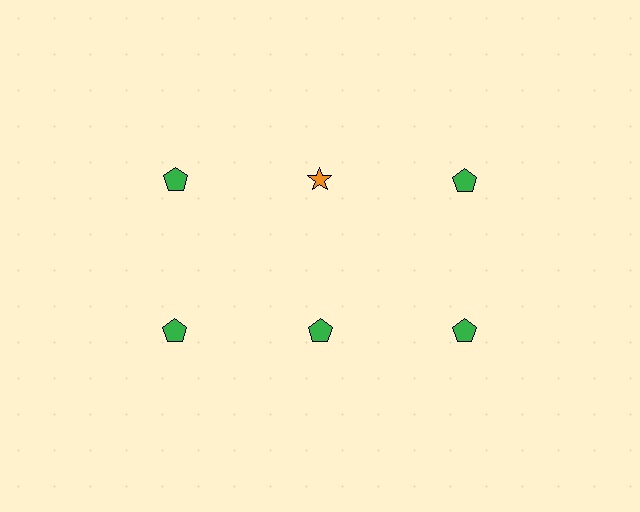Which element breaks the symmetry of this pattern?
The orange star in the top row, second from left column breaks the symmetry. All other shapes are green pentagons.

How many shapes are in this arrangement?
There are 6 shapes arranged in a grid pattern.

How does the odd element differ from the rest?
It differs in both color (orange instead of green) and shape (star instead of pentagon).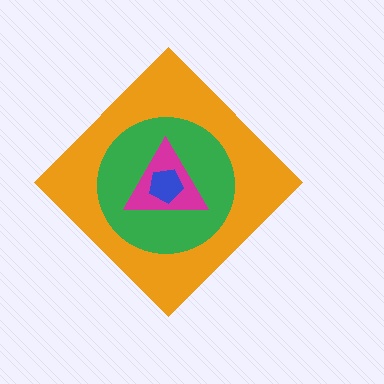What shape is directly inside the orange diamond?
The green circle.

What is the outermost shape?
The orange diamond.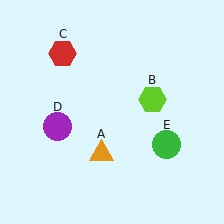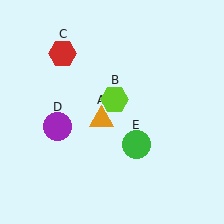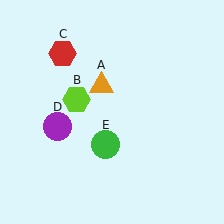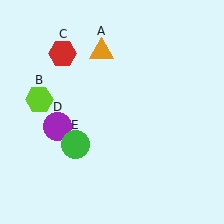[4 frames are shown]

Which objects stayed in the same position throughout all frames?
Red hexagon (object C) and purple circle (object D) remained stationary.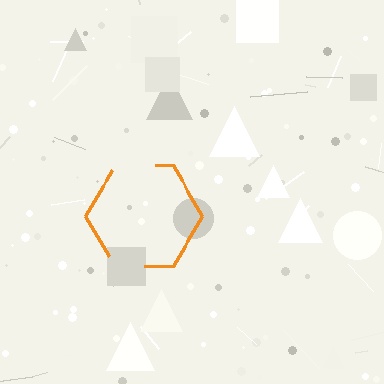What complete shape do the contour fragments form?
The contour fragments form a hexagon.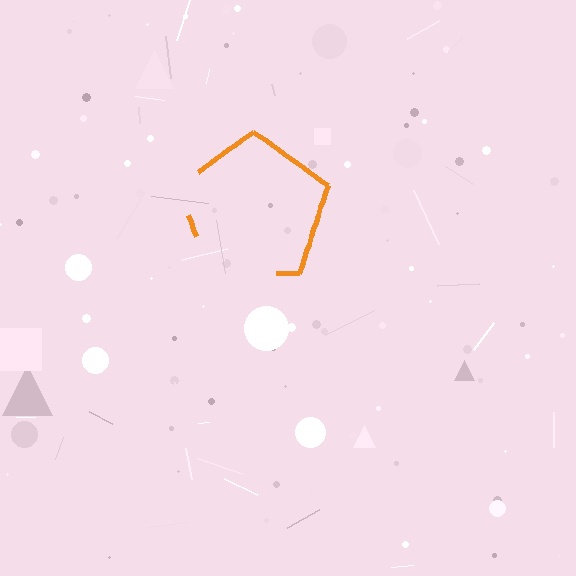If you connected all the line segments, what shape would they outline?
They would outline a pentagon.